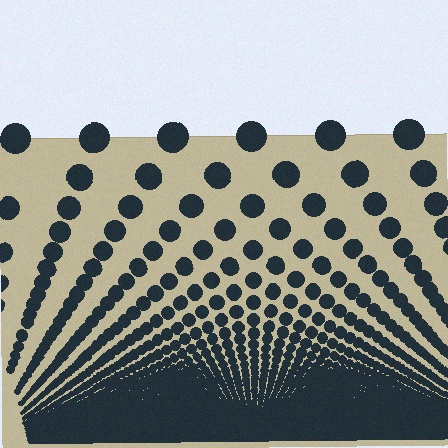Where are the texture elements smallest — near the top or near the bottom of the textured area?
Near the bottom.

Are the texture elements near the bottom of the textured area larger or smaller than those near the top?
Smaller. The gradient is inverted — elements near the bottom are smaller and denser.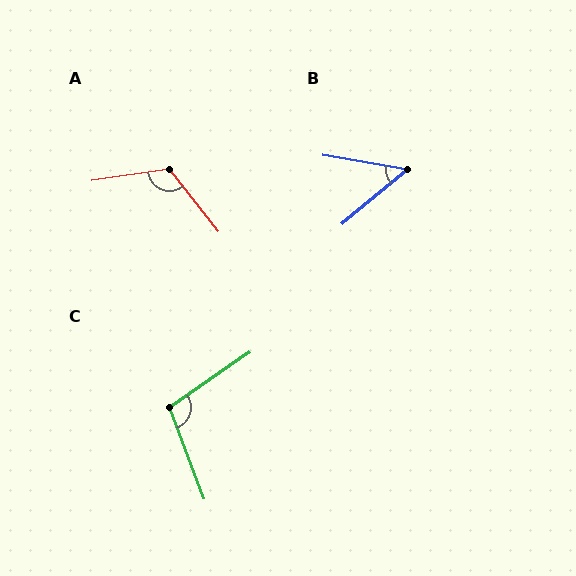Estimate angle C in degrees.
Approximately 104 degrees.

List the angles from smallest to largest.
B (49°), C (104°), A (120°).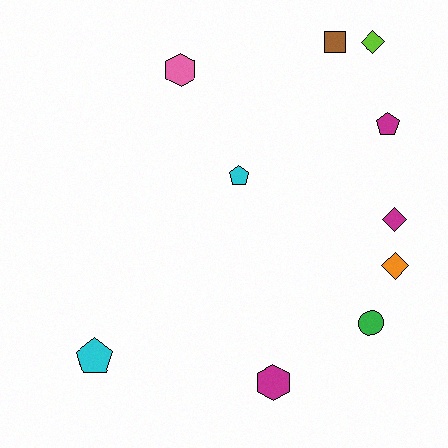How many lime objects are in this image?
There is 1 lime object.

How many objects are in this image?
There are 10 objects.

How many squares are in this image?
There is 1 square.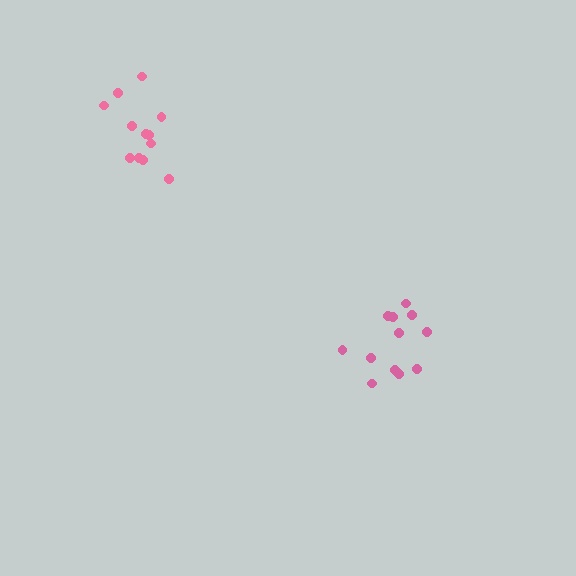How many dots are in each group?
Group 1: 12 dots, Group 2: 12 dots (24 total).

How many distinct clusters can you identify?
There are 2 distinct clusters.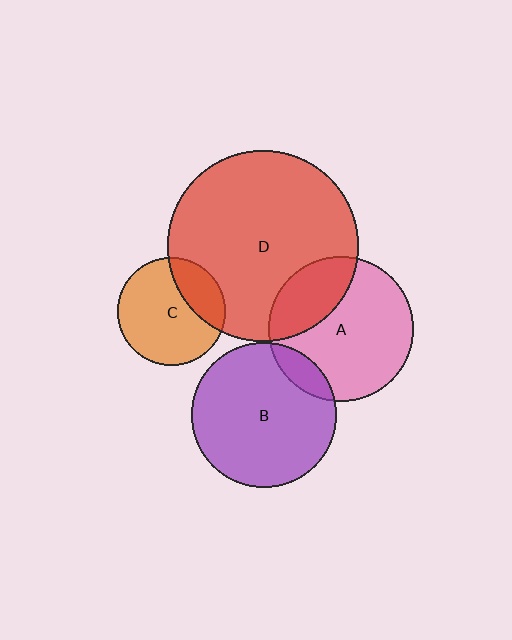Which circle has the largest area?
Circle D (red).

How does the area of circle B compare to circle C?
Approximately 1.8 times.